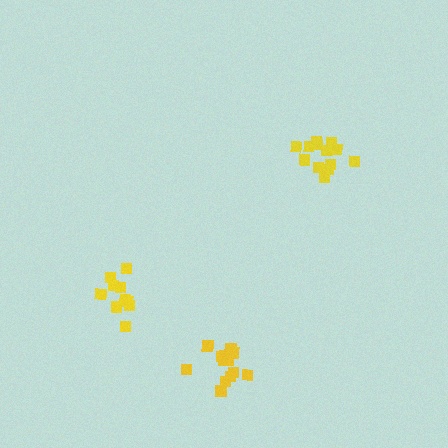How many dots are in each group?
Group 1: 10 dots, Group 2: 14 dots, Group 3: 14 dots (38 total).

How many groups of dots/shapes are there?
There are 3 groups.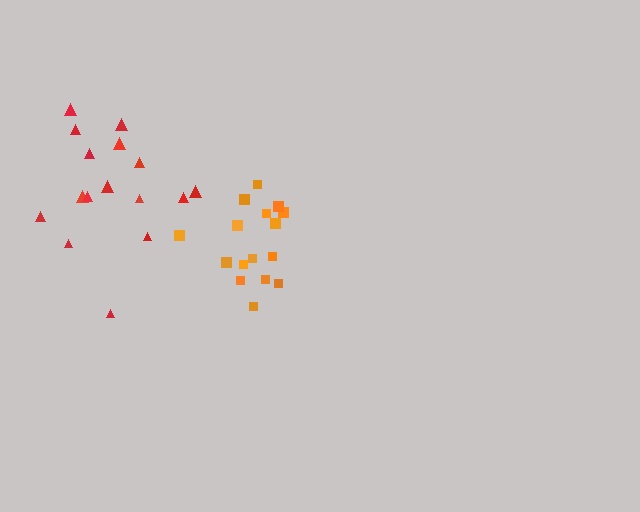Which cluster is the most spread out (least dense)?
Red.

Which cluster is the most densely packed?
Orange.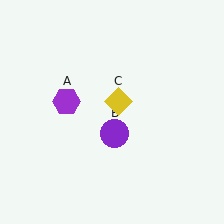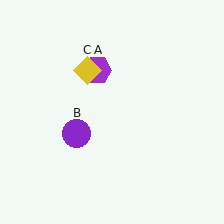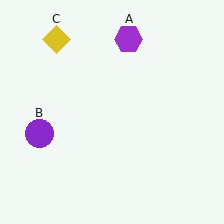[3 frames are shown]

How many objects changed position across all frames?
3 objects changed position: purple hexagon (object A), purple circle (object B), yellow diamond (object C).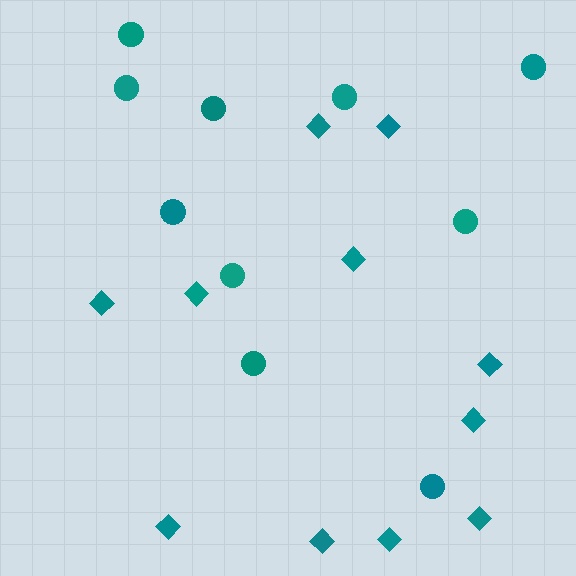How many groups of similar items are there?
There are 2 groups: one group of circles (10) and one group of diamonds (11).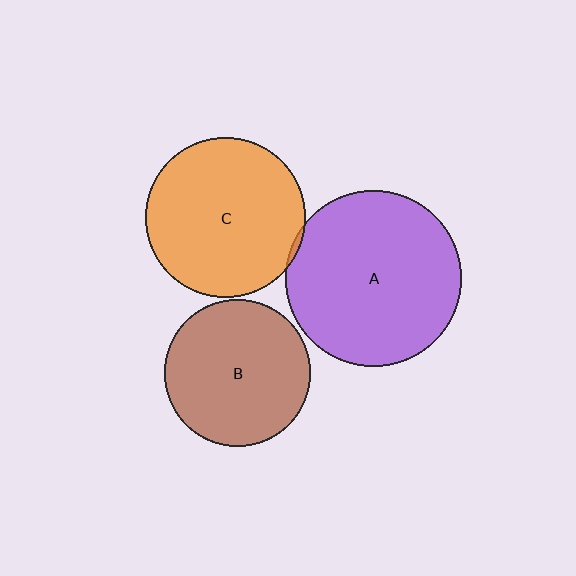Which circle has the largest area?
Circle A (purple).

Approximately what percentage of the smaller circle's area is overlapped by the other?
Approximately 5%.